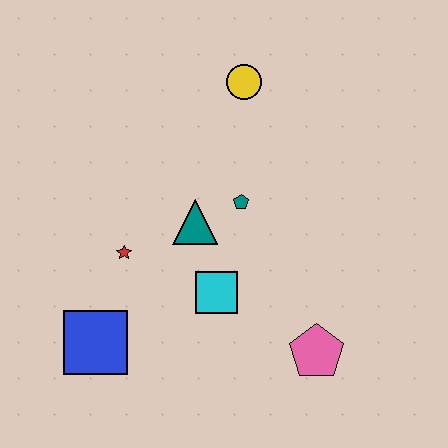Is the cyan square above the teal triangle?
No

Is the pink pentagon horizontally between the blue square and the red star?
No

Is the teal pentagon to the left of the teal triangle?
No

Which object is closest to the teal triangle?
The teal pentagon is closest to the teal triangle.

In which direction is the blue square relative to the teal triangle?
The blue square is below the teal triangle.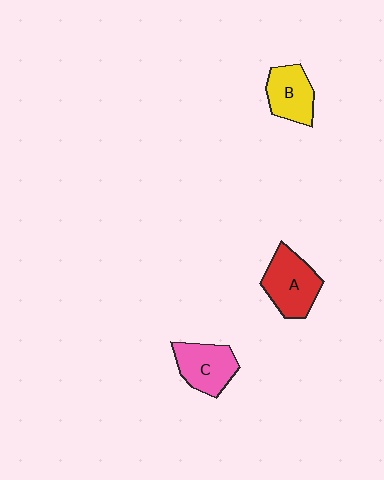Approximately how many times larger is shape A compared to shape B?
Approximately 1.3 times.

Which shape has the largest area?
Shape A (red).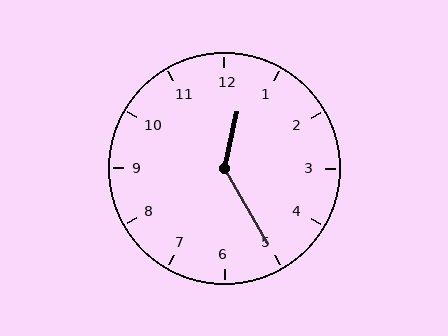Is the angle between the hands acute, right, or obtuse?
It is obtuse.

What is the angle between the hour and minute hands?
Approximately 138 degrees.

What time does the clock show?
12:25.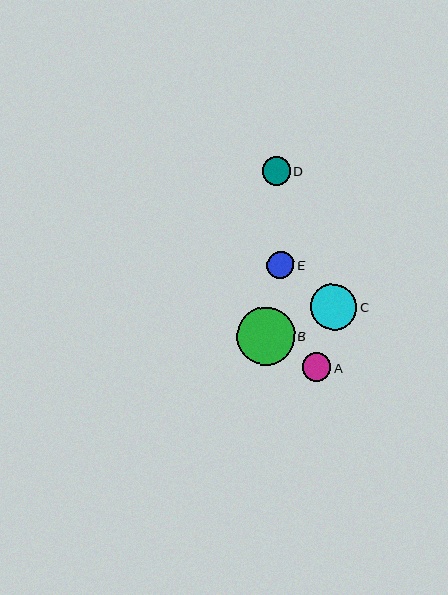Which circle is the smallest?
Circle E is the smallest with a size of approximately 27 pixels.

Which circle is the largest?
Circle B is the largest with a size of approximately 58 pixels.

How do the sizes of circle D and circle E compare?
Circle D and circle E are approximately the same size.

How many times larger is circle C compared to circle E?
Circle C is approximately 1.7 times the size of circle E.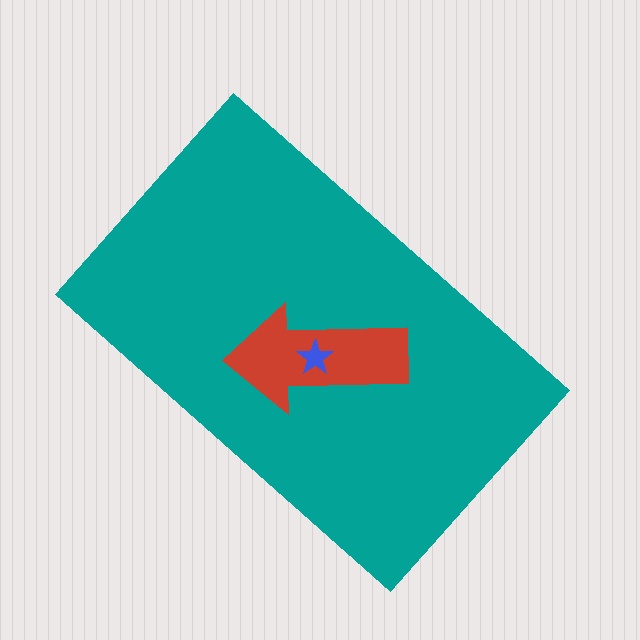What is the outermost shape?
The teal rectangle.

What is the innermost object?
The blue star.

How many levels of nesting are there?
3.